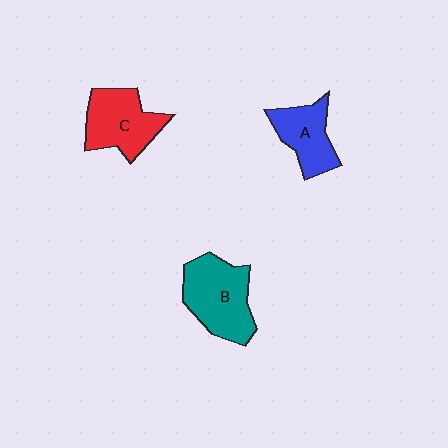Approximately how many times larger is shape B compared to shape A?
Approximately 1.4 times.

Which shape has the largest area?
Shape B (teal).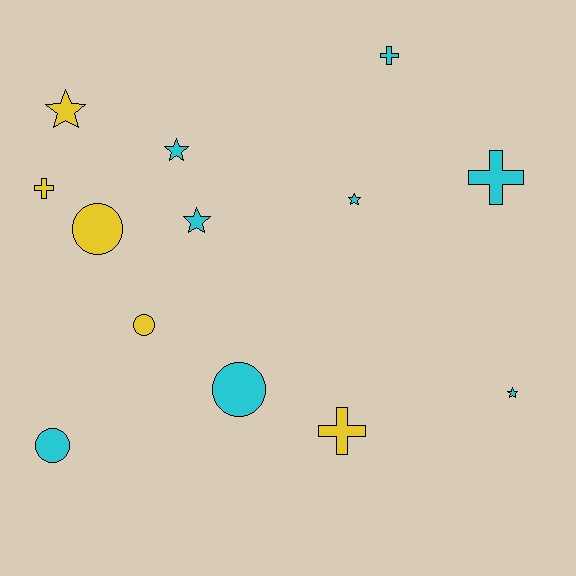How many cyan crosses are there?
There are 2 cyan crosses.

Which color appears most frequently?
Cyan, with 8 objects.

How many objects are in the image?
There are 13 objects.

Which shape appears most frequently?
Star, with 5 objects.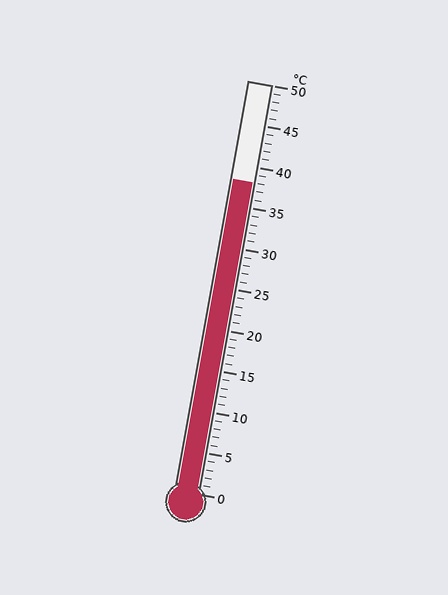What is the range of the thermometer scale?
The thermometer scale ranges from 0°C to 50°C.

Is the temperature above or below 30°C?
The temperature is above 30°C.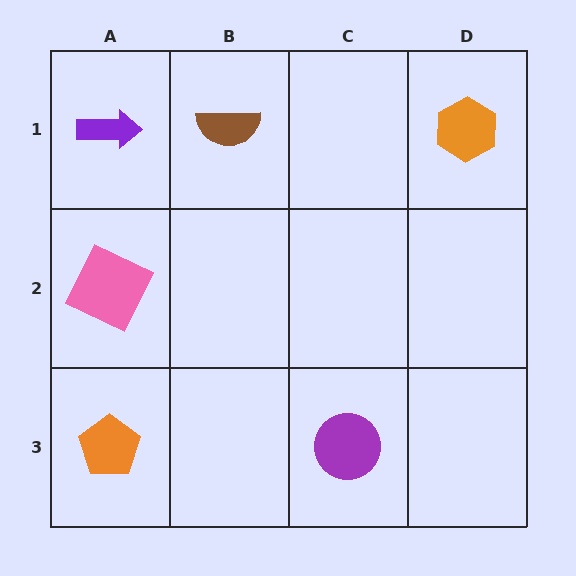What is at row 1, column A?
A purple arrow.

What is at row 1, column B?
A brown semicircle.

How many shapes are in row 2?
1 shape.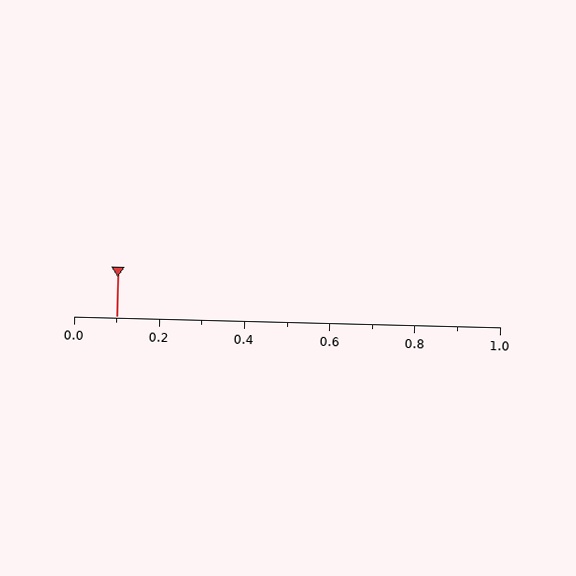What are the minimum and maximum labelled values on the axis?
The axis runs from 0.0 to 1.0.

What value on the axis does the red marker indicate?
The marker indicates approximately 0.1.